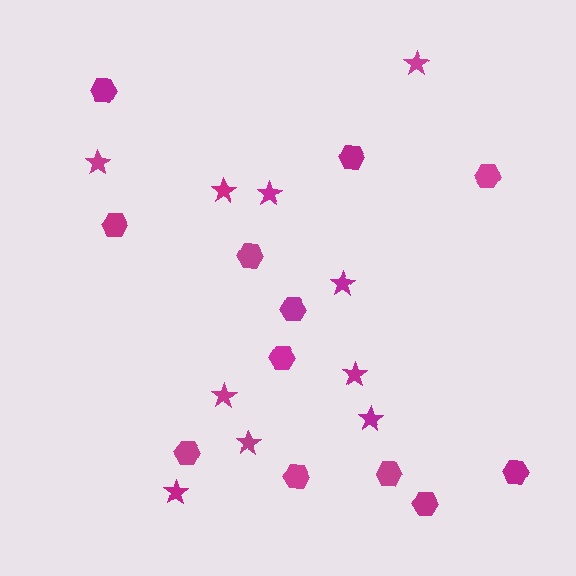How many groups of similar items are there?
There are 2 groups: one group of stars (10) and one group of hexagons (12).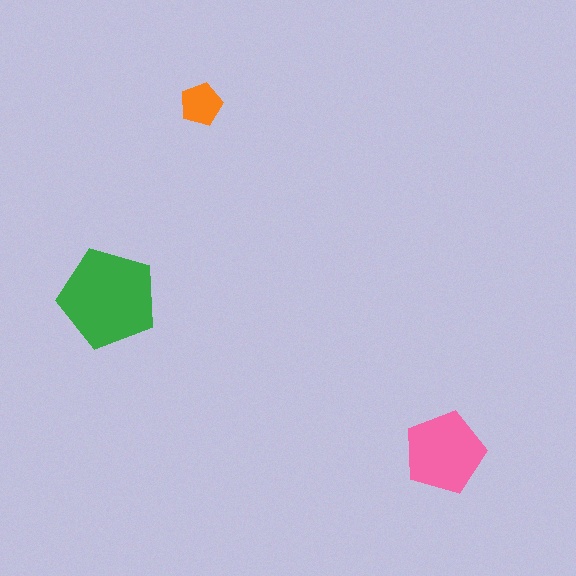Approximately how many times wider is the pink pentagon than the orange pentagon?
About 2 times wider.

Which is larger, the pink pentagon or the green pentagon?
The green one.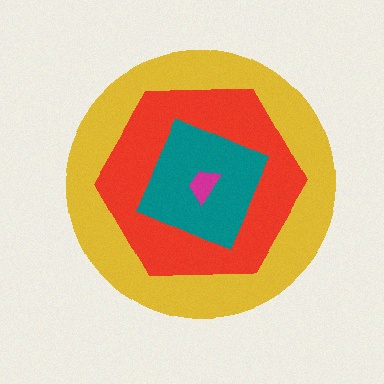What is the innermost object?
The magenta trapezoid.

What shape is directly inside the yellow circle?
The red hexagon.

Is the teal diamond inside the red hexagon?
Yes.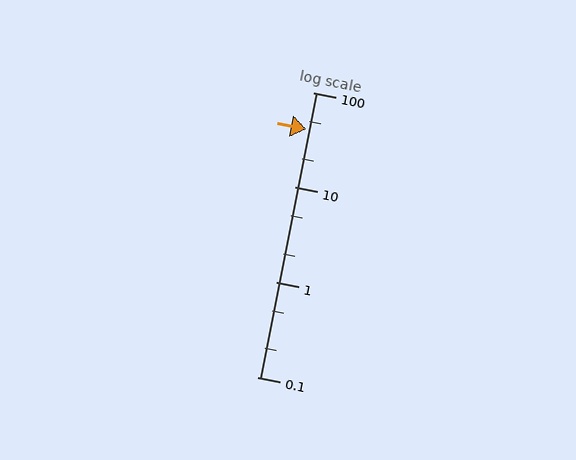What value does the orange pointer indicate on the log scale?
The pointer indicates approximately 41.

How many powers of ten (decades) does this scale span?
The scale spans 3 decades, from 0.1 to 100.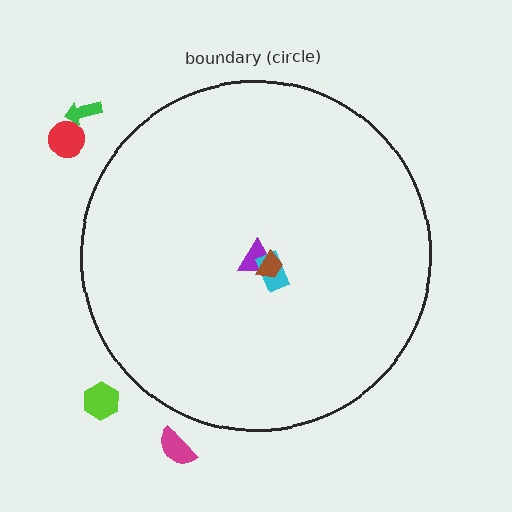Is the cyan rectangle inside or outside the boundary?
Inside.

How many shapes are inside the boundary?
3 inside, 4 outside.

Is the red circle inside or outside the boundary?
Outside.